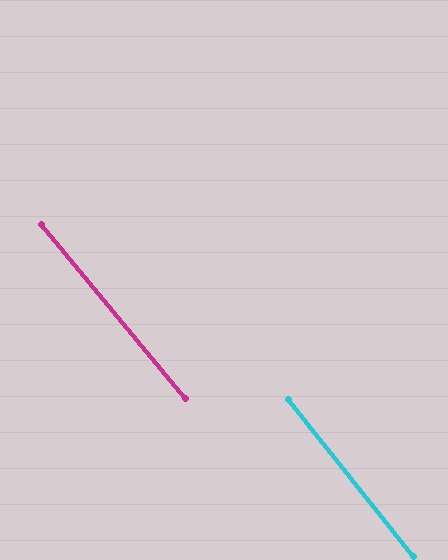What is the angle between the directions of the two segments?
Approximately 1 degree.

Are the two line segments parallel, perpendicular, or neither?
Parallel — their directions differ by only 0.9°.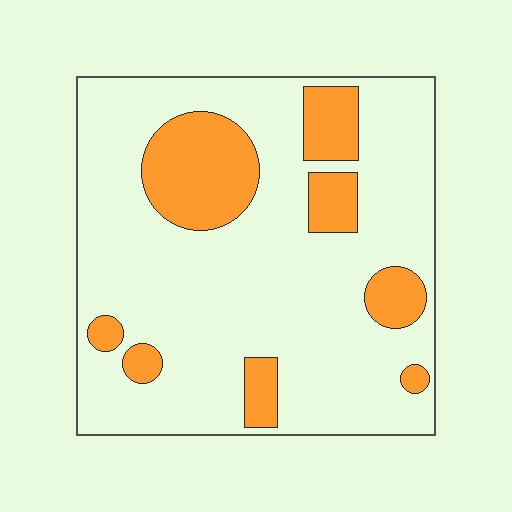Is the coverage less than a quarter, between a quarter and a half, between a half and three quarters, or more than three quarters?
Less than a quarter.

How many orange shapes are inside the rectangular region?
8.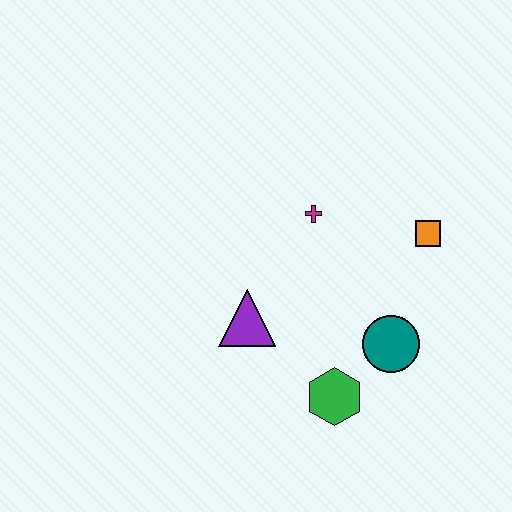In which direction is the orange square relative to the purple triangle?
The orange square is to the right of the purple triangle.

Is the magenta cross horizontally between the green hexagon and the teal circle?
No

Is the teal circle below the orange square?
Yes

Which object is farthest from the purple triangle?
The orange square is farthest from the purple triangle.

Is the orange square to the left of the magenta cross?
No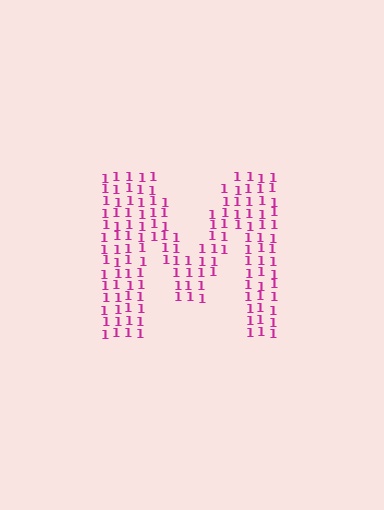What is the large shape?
The large shape is the letter M.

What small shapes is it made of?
It is made of small digit 1's.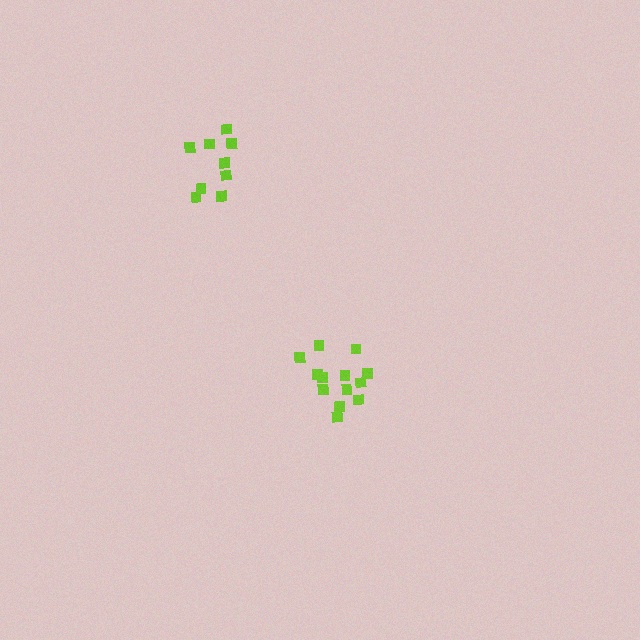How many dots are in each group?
Group 1: 9 dots, Group 2: 13 dots (22 total).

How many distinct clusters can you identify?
There are 2 distinct clusters.